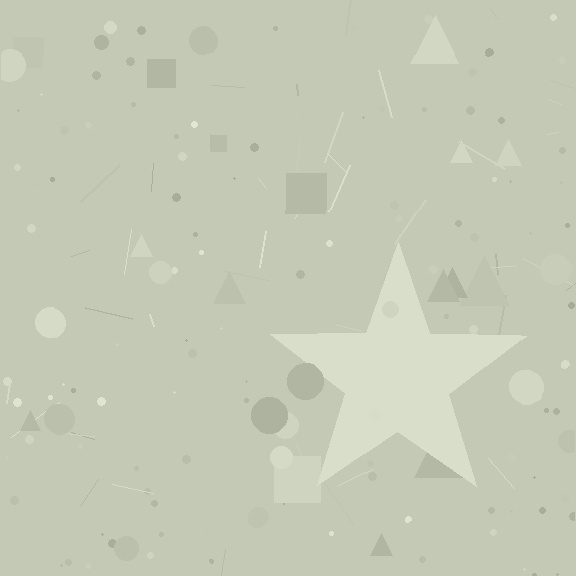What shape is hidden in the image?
A star is hidden in the image.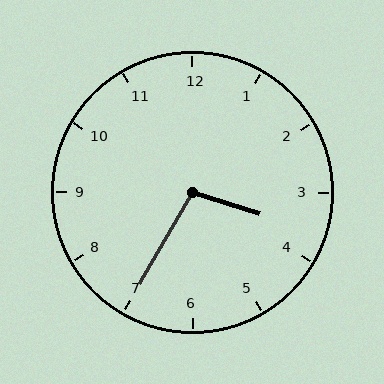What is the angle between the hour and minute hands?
Approximately 102 degrees.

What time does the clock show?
3:35.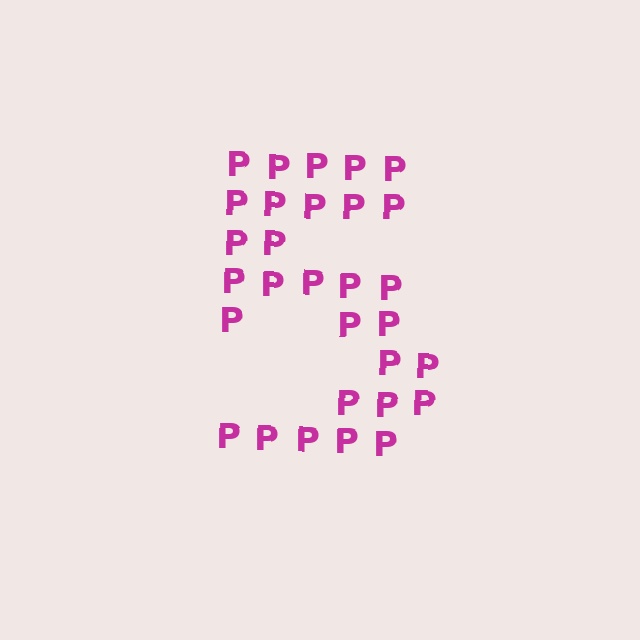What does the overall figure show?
The overall figure shows the digit 5.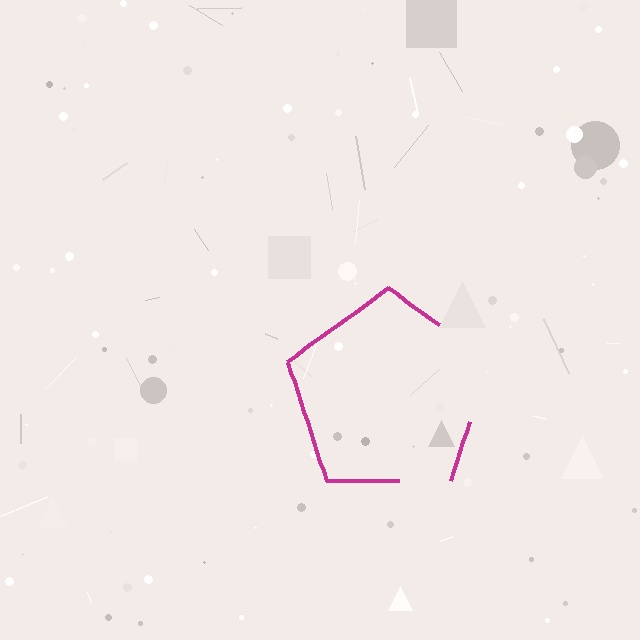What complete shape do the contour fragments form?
The contour fragments form a pentagon.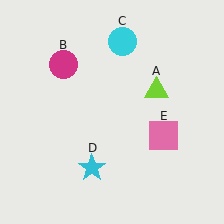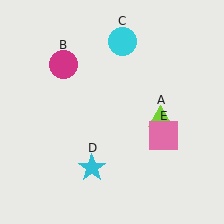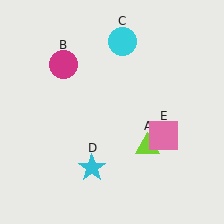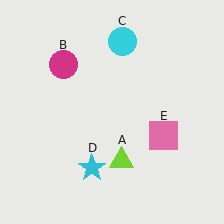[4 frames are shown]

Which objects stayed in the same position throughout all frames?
Magenta circle (object B) and cyan circle (object C) and cyan star (object D) and pink square (object E) remained stationary.